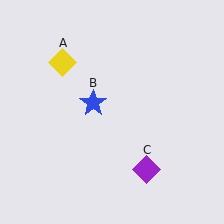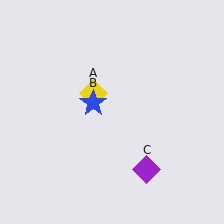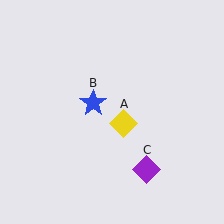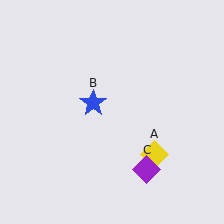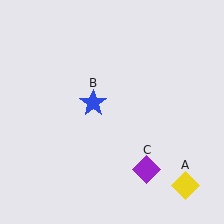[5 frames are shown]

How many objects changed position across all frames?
1 object changed position: yellow diamond (object A).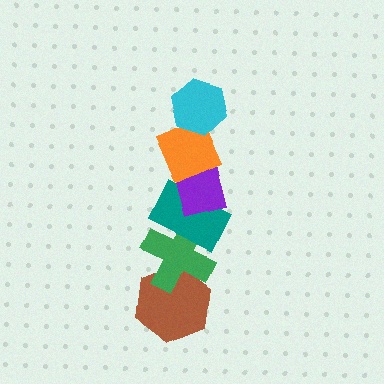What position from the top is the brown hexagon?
The brown hexagon is 6th from the top.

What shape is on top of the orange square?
The cyan hexagon is on top of the orange square.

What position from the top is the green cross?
The green cross is 5th from the top.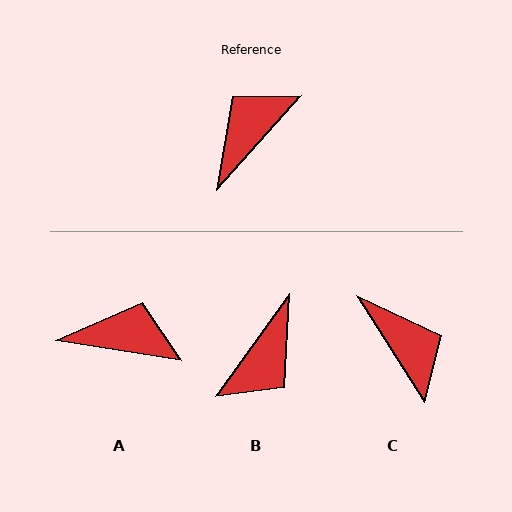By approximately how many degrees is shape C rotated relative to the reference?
Approximately 106 degrees clockwise.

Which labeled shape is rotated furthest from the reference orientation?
B, about 173 degrees away.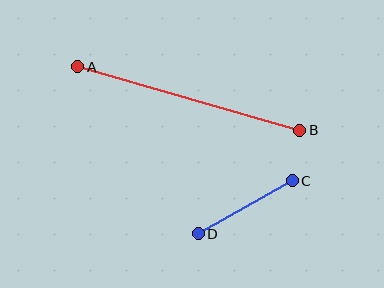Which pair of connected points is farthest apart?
Points A and B are farthest apart.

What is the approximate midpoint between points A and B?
The midpoint is at approximately (189, 98) pixels.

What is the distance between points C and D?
The distance is approximately 108 pixels.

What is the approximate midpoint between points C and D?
The midpoint is at approximately (245, 207) pixels.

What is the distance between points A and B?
The distance is approximately 231 pixels.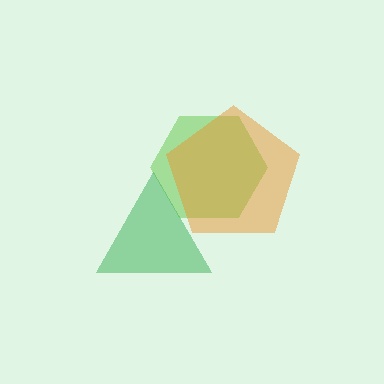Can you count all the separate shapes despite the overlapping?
Yes, there are 3 separate shapes.